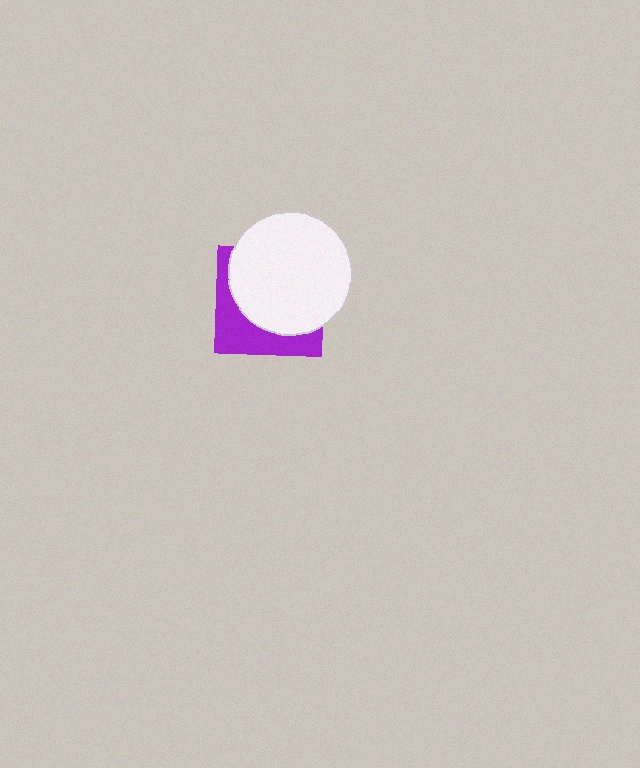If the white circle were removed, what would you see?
You would see the complete purple square.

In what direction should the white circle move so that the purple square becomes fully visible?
The white circle should move toward the upper-right. That is the shortest direction to clear the overlap and leave the purple square fully visible.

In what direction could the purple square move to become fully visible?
The purple square could move toward the lower-left. That would shift it out from behind the white circle entirely.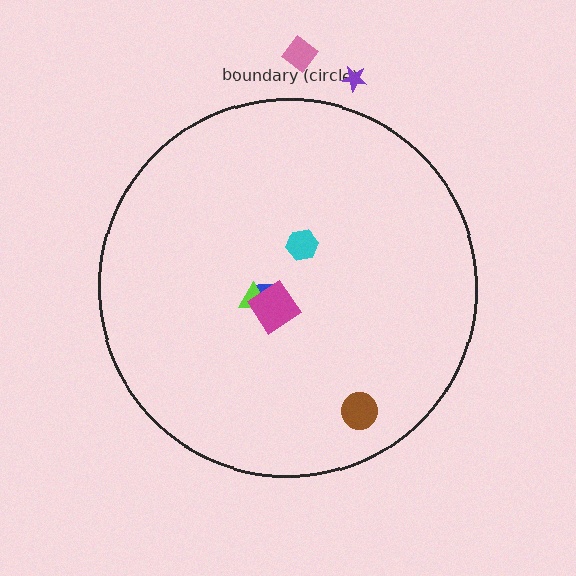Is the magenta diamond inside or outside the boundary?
Inside.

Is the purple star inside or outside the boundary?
Outside.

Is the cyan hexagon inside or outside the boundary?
Inside.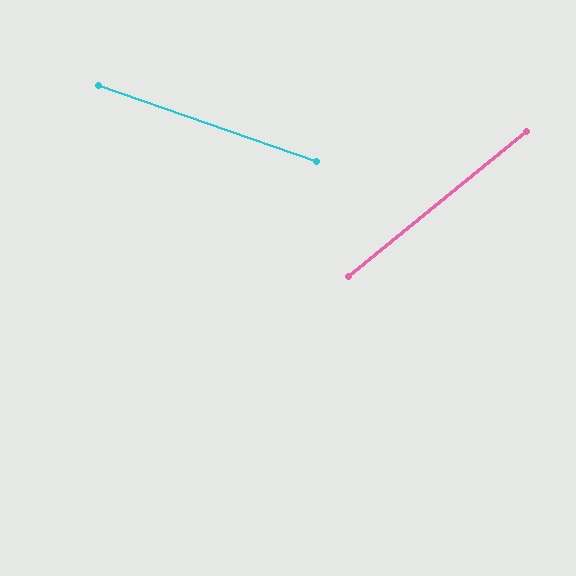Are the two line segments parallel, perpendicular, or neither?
Neither parallel nor perpendicular — they differ by about 58°.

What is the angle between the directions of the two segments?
Approximately 58 degrees.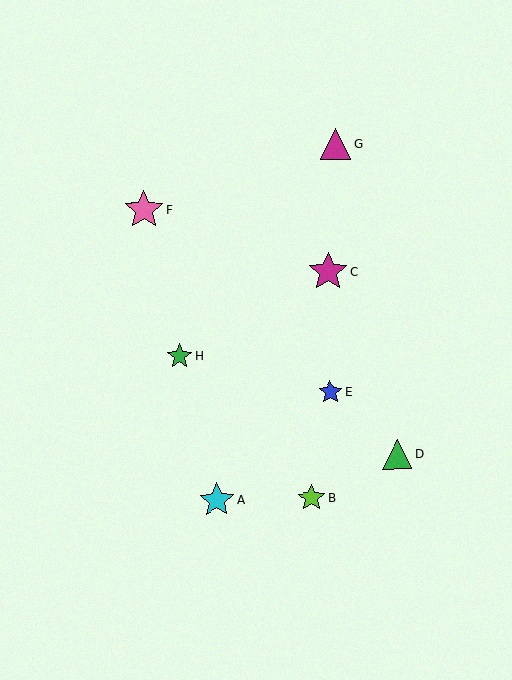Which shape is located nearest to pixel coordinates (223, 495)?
The cyan star (labeled A) at (217, 500) is nearest to that location.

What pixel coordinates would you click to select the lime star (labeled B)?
Click at (311, 498) to select the lime star B.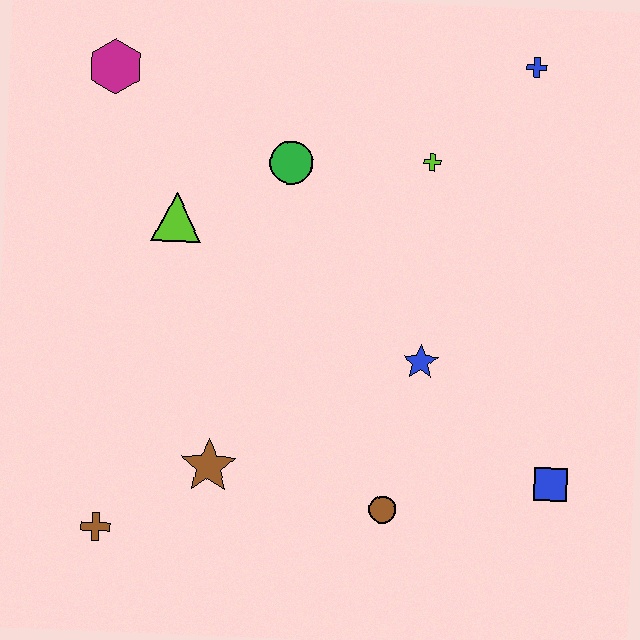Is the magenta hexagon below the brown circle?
No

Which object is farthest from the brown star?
The blue cross is farthest from the brown star.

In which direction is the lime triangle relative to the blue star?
The lime triangle is to the left of the blue star.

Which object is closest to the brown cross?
The brown star is closest to the brown cross.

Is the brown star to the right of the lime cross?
No